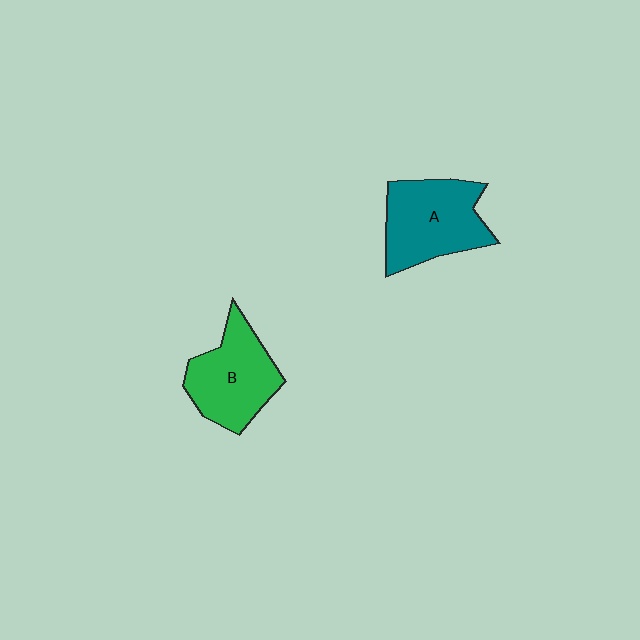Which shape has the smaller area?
Shape B (green).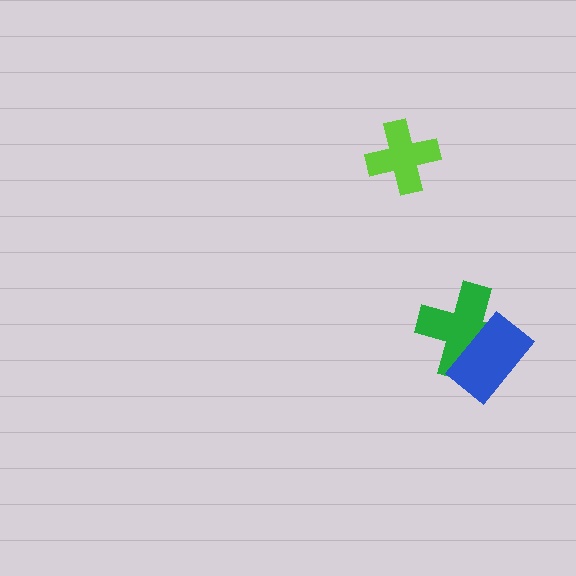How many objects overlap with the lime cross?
0 objects overlap with the lime cross.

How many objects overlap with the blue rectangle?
1 object overlaps with the blue rectangle.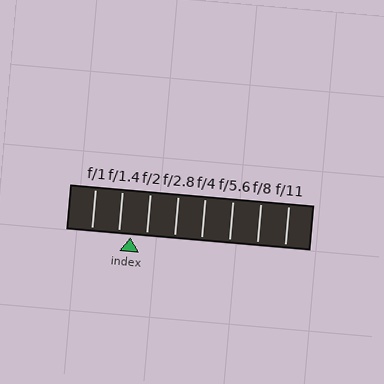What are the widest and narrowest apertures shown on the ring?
The widest aperture shown is f/1 and the narrowest is f/11.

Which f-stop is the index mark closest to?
The index mark is closest to f/1.4.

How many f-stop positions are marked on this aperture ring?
There are 8 f-stop positions marked.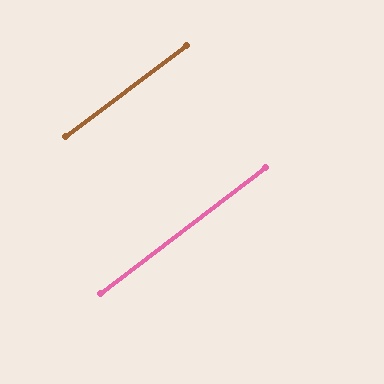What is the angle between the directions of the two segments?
Approximately 0 degrees.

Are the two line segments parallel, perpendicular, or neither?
Parallel — their directions differ by only 0.1°.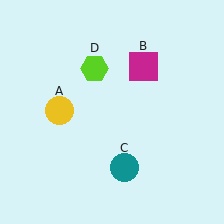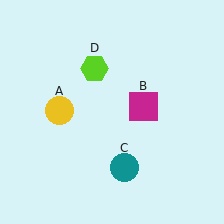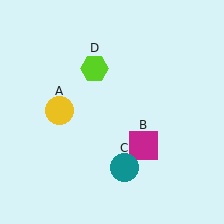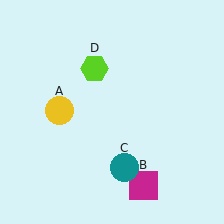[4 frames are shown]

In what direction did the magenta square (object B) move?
The magenta square (object B) moved down.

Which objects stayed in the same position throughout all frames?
Yellow circle (object A) and teal circle (object C) and lime hexagon (object D) remained stationary.